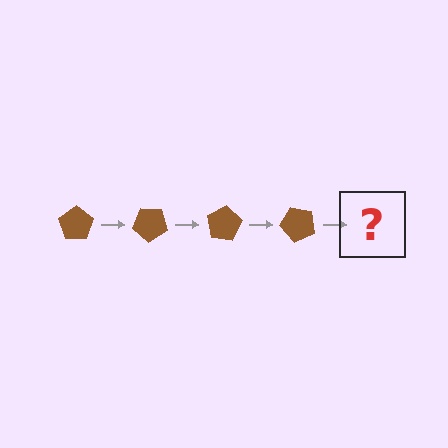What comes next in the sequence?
The next element should be a brown pentagon rotated 160 degrees.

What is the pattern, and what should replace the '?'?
The pattern is that the pentagon rotates 40 degrees each step. The '?' should be a brown pentagon rotated 160 degrees.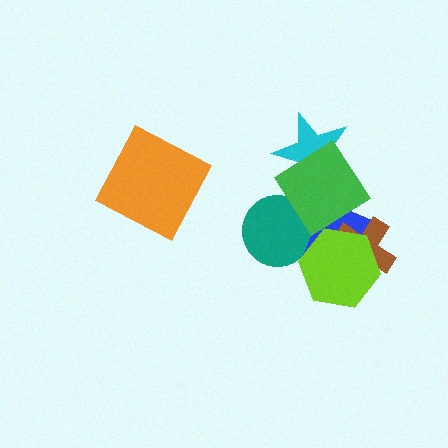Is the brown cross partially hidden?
Yes, it is partially covered by another shape.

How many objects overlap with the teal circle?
2 objects overlap with the teal circle.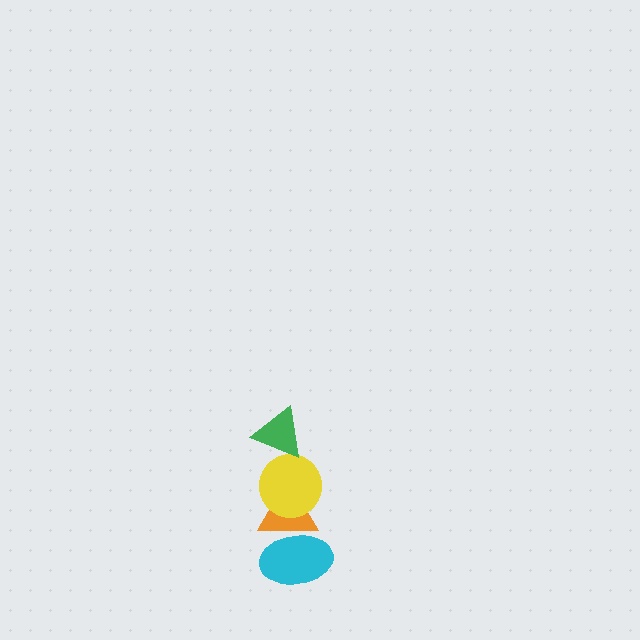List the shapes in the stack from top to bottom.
From top to bottom: the green triangle, the yellow circle, the orange triangle, the cyan ellipse.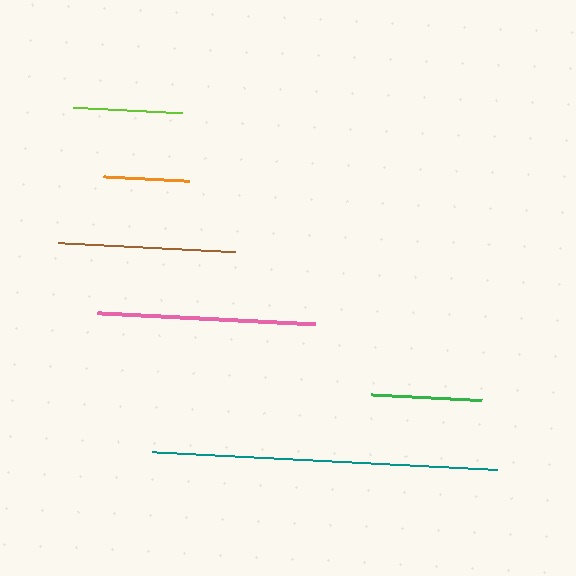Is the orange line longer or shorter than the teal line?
The teal line is longer than the orange line.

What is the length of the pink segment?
The pink segment is approximately 219 pixels long.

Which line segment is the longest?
The teal line is the longest at approximately 345 pixels.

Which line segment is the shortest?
The orange line is the shortest at approximately 86 pixels.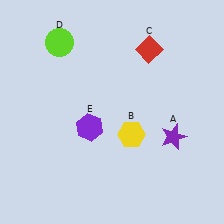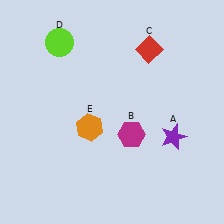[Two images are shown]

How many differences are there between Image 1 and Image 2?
There are 2 differences between the two images.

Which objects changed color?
B changed from yellow to magenta. E changed from purple to orange.